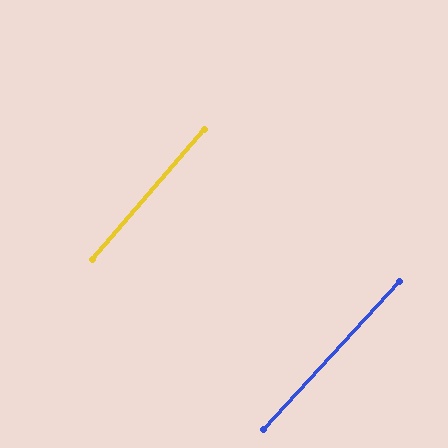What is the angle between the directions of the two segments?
Approximately 2 degrees.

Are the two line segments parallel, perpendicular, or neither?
Parallel — their directions differ by only 1.8°.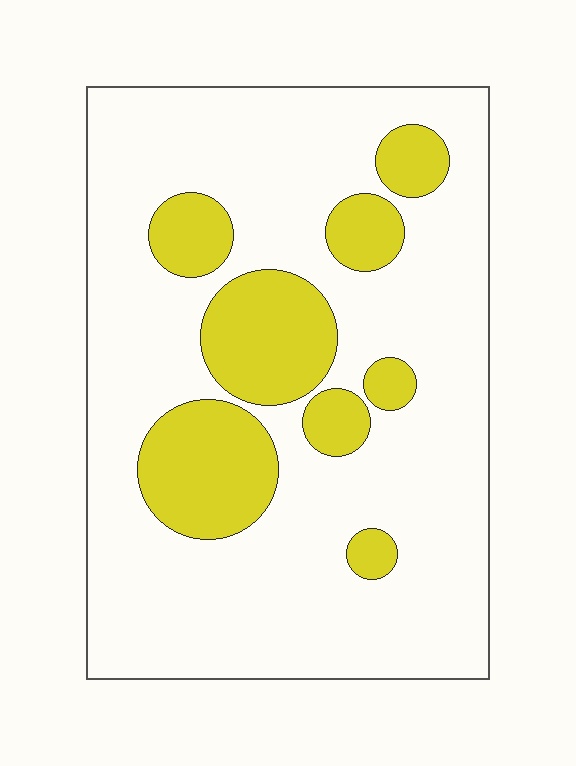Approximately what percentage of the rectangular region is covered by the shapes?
Approximately 20%.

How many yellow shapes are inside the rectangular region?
8.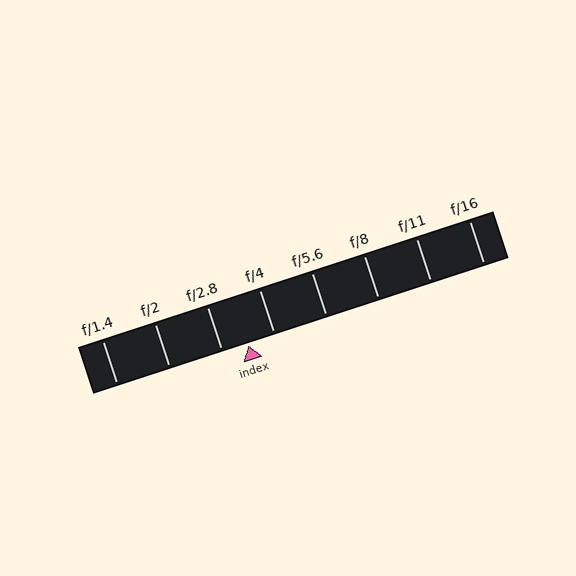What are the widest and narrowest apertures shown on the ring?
The widest aperture shown is f/1.4 and the narrowest is f/16.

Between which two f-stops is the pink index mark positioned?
The index mark is between f/2.8 and f/4.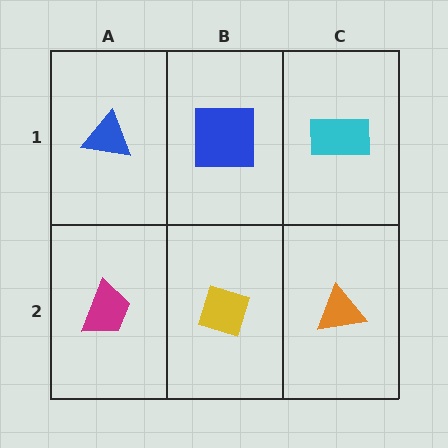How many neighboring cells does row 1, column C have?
2.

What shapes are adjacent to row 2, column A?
A blue triangle (row 1, column A), a yellow diamond (row 2, column B).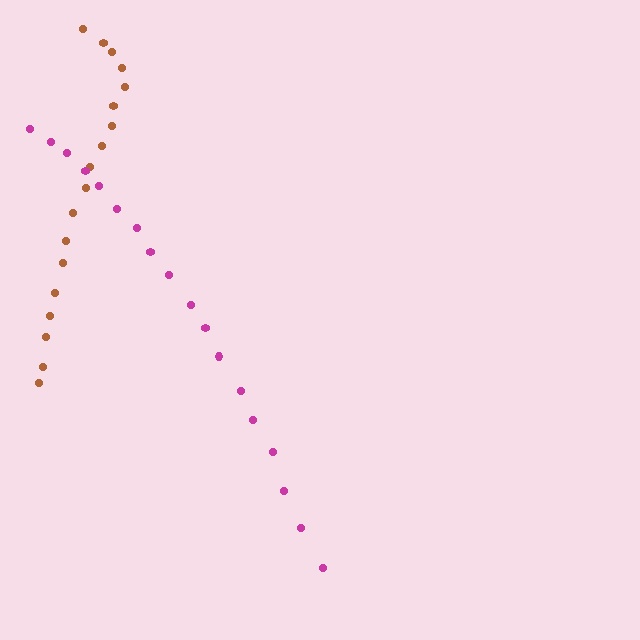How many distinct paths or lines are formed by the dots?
There are 2 distinct paths.